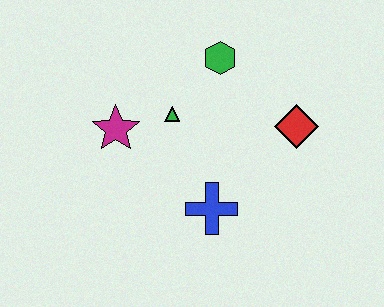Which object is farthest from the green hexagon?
The blue cross is farthest from the green hexagon.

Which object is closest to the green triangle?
The magenta star is closest to the green triangle.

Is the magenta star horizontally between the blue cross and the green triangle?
No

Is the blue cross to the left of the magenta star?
No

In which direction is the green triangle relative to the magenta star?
The green triangle is to the right of the magenta star.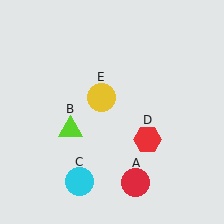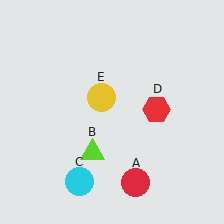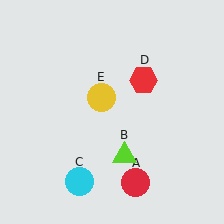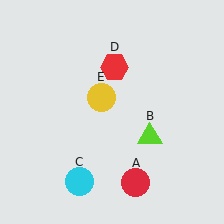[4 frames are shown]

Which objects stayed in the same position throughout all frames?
Red circle (object A) and cyan circle (object C) and yellow circle (object E) remained stationary.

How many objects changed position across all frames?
2 objects changed position: lime triangle (object B), red hexagon (object D).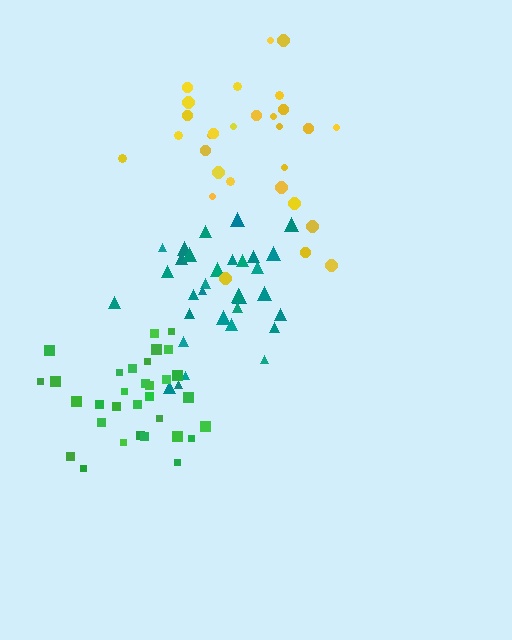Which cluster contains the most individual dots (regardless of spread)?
Teal (33).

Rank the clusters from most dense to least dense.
green, teal, yellow.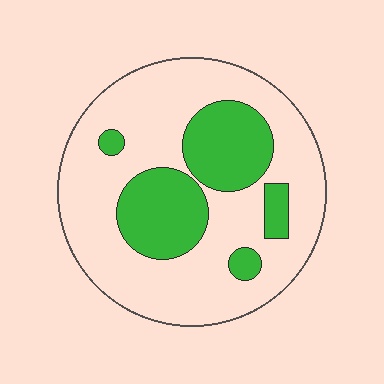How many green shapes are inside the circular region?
5.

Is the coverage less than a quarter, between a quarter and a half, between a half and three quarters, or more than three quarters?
Between a quarter and a half.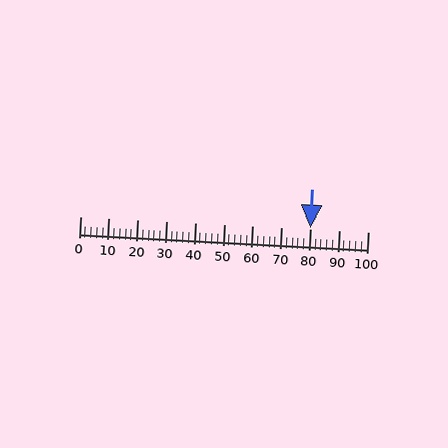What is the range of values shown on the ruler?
The ruler shows values from 0 to 100.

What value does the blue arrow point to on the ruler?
The blue arrow points to approximately 80.